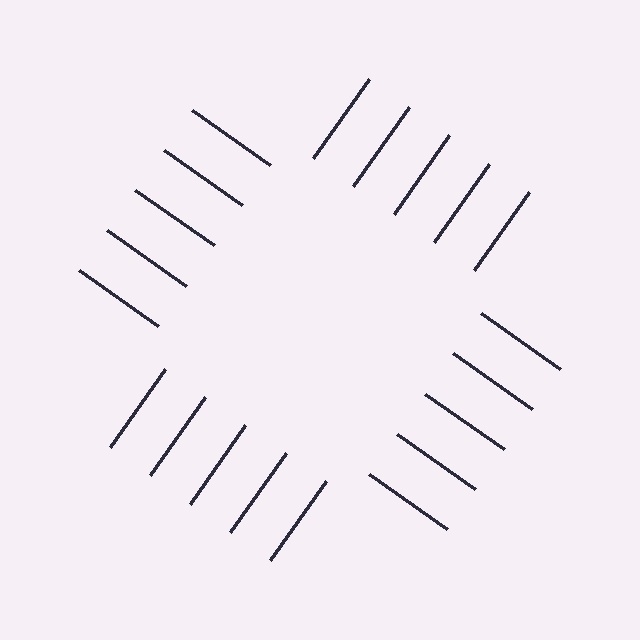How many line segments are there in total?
20 — 5 along each of the 4 edges.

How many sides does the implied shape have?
4 sides — the line-ends trace a square.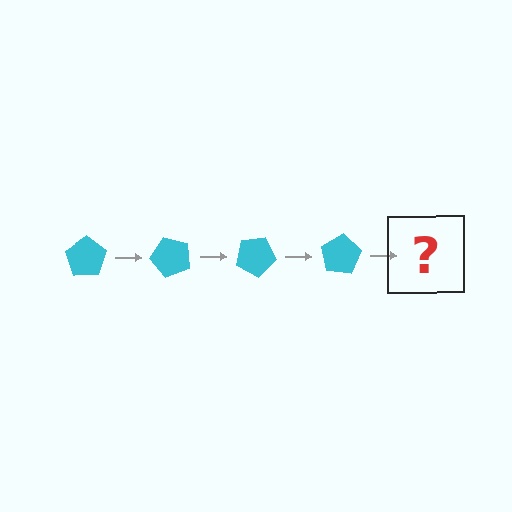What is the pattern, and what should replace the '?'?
The pattern is that the pentagon rotates 50 degrees each step. The '?' should be a cyan pentagon rotated 200 degrees.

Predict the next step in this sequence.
The next step is a cyan pentagon rotated 200 degrees.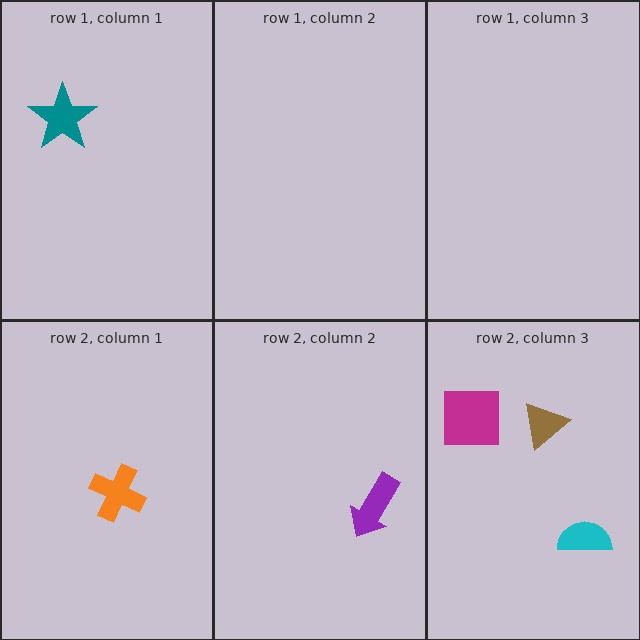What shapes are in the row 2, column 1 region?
The orange cross.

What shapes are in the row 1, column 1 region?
The teal star.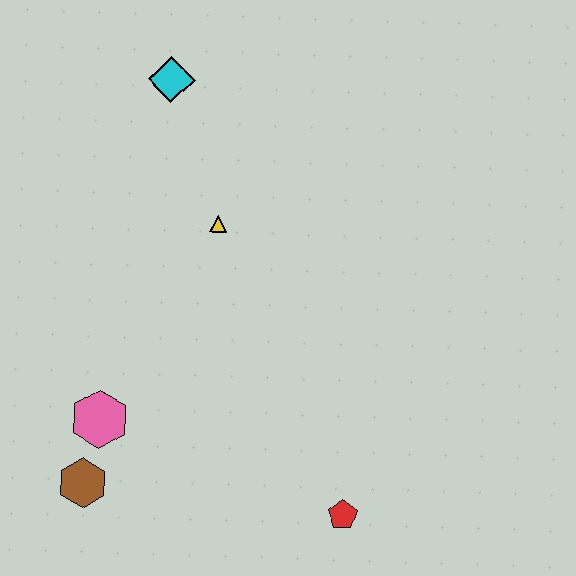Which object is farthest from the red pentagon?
The cyan diamond is farthest from the red pentagon.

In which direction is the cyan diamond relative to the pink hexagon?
The cyan diamond is above the pink hexagon.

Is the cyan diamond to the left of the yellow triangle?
Yes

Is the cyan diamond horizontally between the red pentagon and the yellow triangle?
No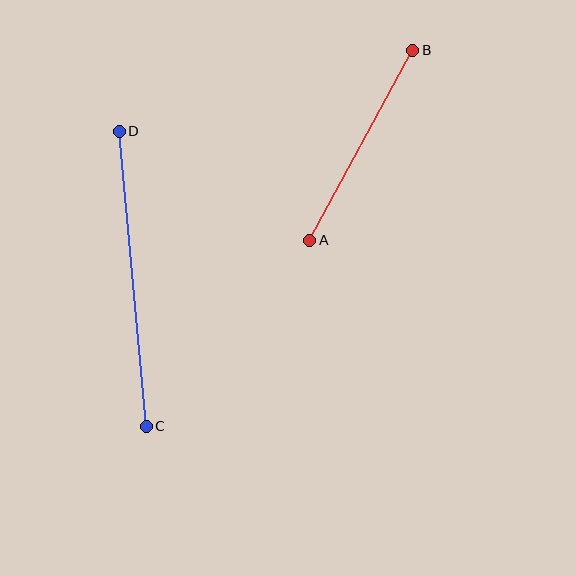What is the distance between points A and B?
The distance is approximately 216 pixels.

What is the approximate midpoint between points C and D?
The midpoint is at approximately (133, 279) pixels.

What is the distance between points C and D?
The distance is approximately 296 pixels.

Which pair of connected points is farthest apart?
Points C and D are farthest apart.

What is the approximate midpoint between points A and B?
The midpoint is at approximately (361, 145) pixels.